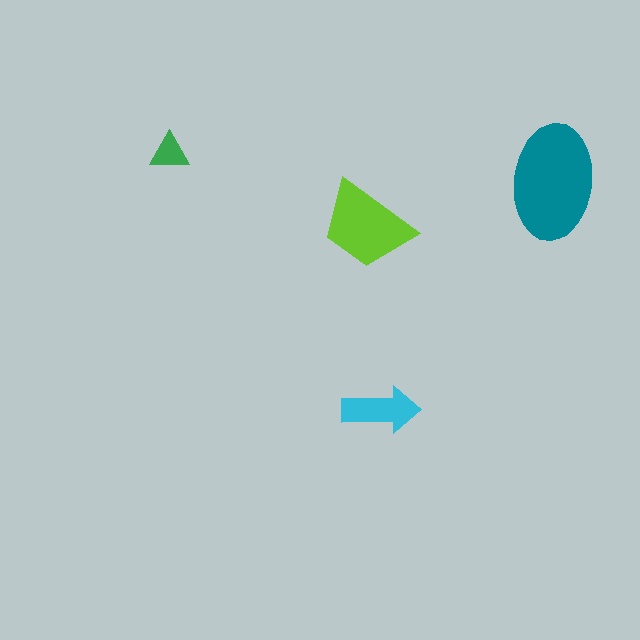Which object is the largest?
The teal ellipse.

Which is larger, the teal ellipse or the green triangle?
The teal ellipse.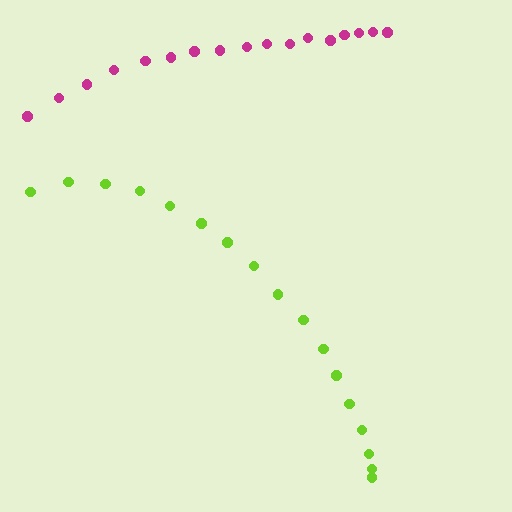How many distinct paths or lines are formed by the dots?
There are 2 distinct paths.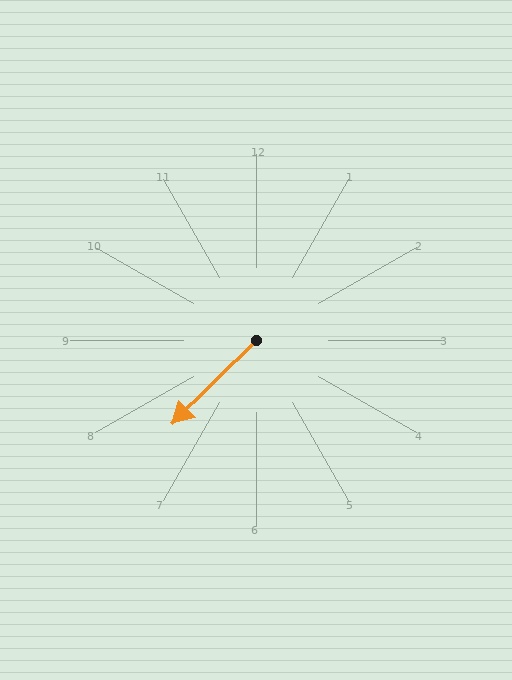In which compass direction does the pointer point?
Southwest.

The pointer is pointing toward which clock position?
Roughly 8 o'clock.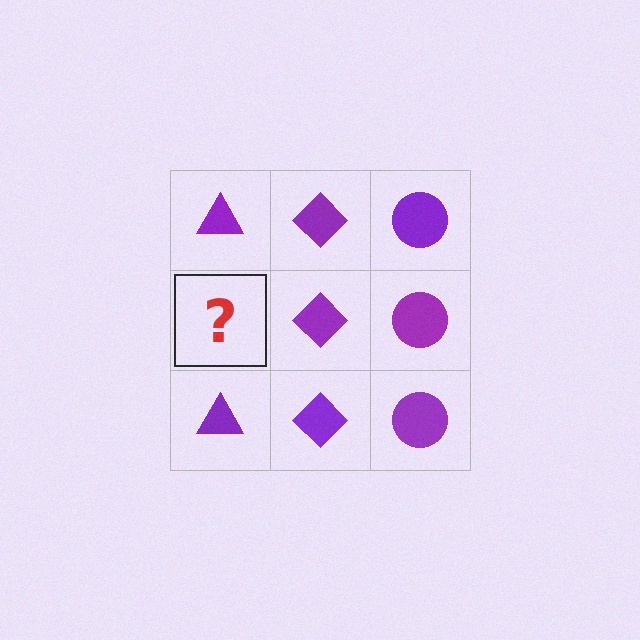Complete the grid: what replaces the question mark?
The question mark should be replaced with a purple triangle.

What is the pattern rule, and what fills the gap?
The rule is that each column has a consistent shape. The gap should be filled with a purple triangle.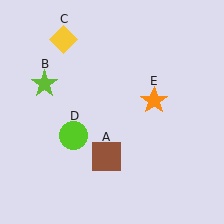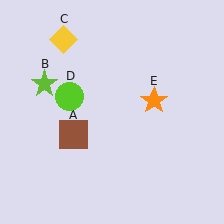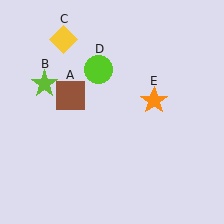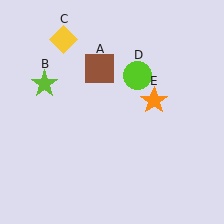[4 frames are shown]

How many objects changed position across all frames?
2 objects changed position: brown square (object A), lime circle (object D).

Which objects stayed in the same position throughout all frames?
Lime star (object B) and yellow diamond (object C) and orange star (object E) remained stationary.